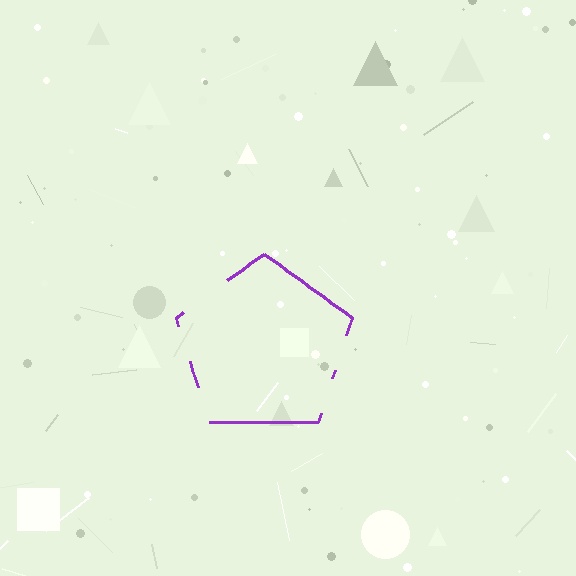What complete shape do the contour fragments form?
The contour fragments form a pentagon.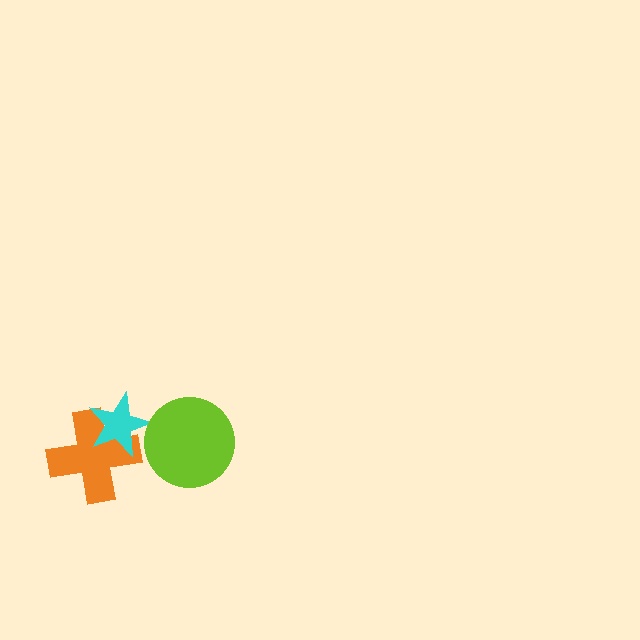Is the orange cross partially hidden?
Yes, it is partially covered by another shape.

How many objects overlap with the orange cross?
1 object overlaps with the orange cross.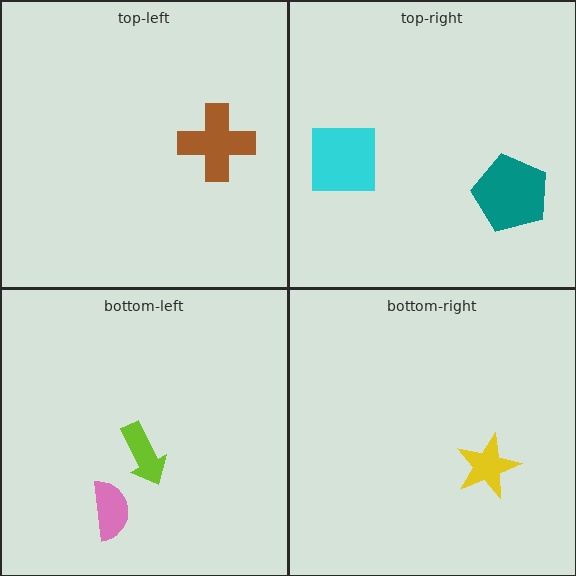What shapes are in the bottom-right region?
The yellow star.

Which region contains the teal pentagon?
The top-right region.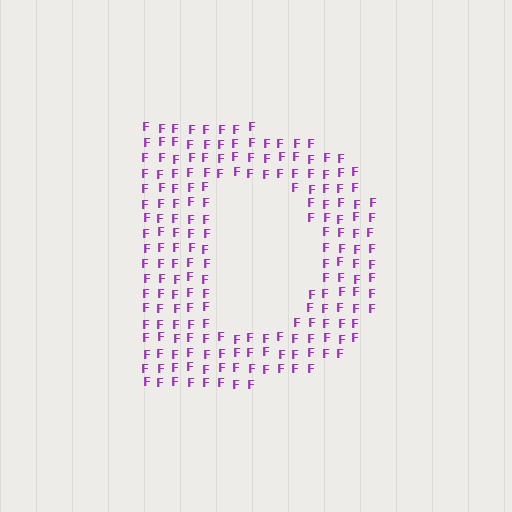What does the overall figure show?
The overall figure shows the letter D.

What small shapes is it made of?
It is made of small letter F's.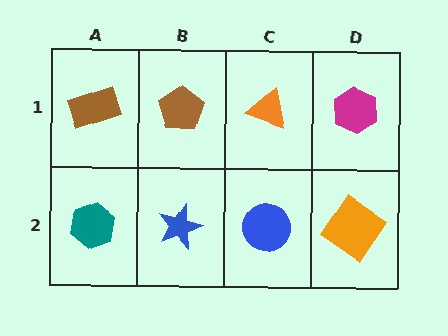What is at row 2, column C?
A blue circle.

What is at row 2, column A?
A teal hexagon.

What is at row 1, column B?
A brown pentagon.